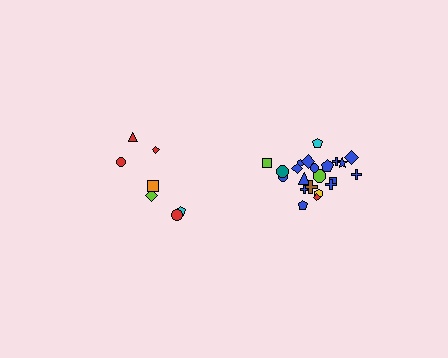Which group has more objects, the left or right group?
The right group.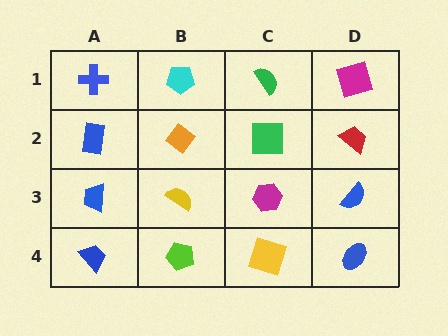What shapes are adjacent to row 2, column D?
A magenta square (row 1, column D), a blue semicircle (row 3, column D), a green square (row 2, column C).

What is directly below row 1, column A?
A blue rectangle.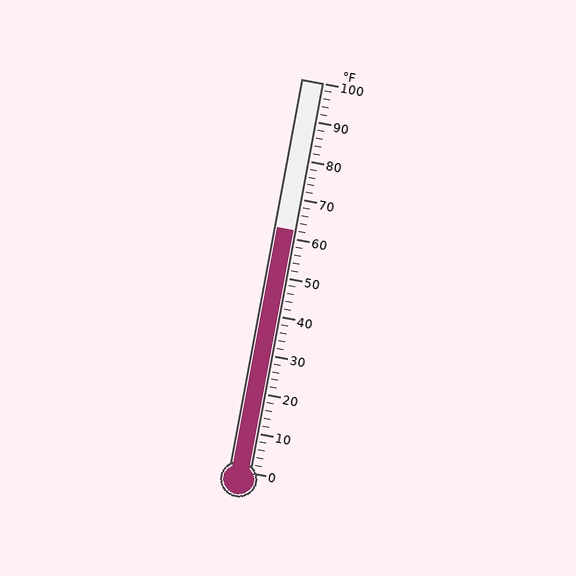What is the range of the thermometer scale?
The thermometer scale ranges from 0°F to 100°F.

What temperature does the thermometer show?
The thermometer shows approximately 62°F.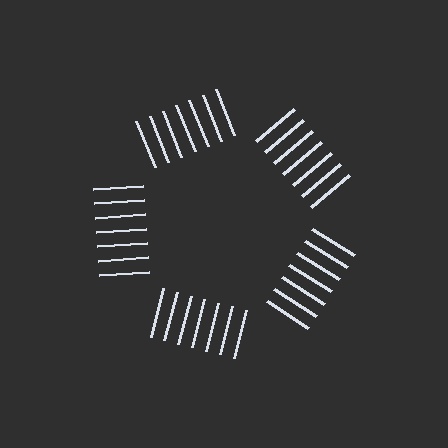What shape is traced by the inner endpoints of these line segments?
An illusory pentagon — the line segments terminate on its edges but no continuous stroke is drawn.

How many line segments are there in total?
35 — 7 along each of the 5 edges.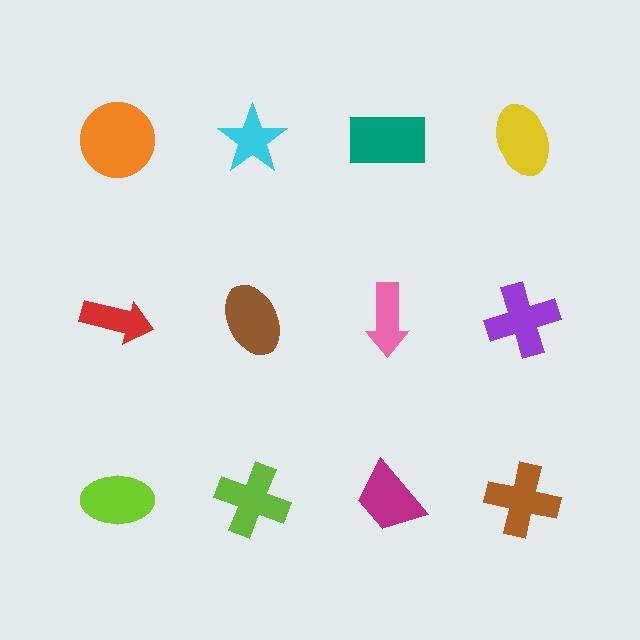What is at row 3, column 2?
A lime cross.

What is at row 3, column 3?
A magenta trapezoid.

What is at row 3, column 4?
A brown cross.